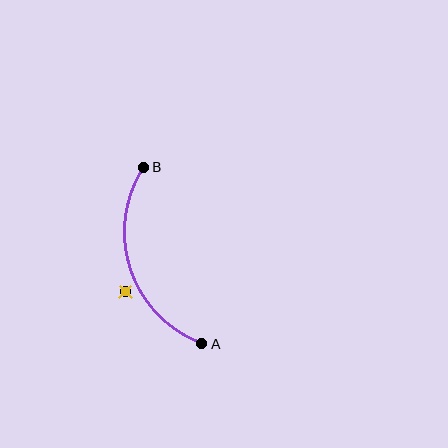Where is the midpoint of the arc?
The arc midpoint is the point on the curve farthest from the straight line joining A and B. It sits to the left of that line.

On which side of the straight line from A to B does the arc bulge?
The arc bulges to the left of the straight line connecting A and B.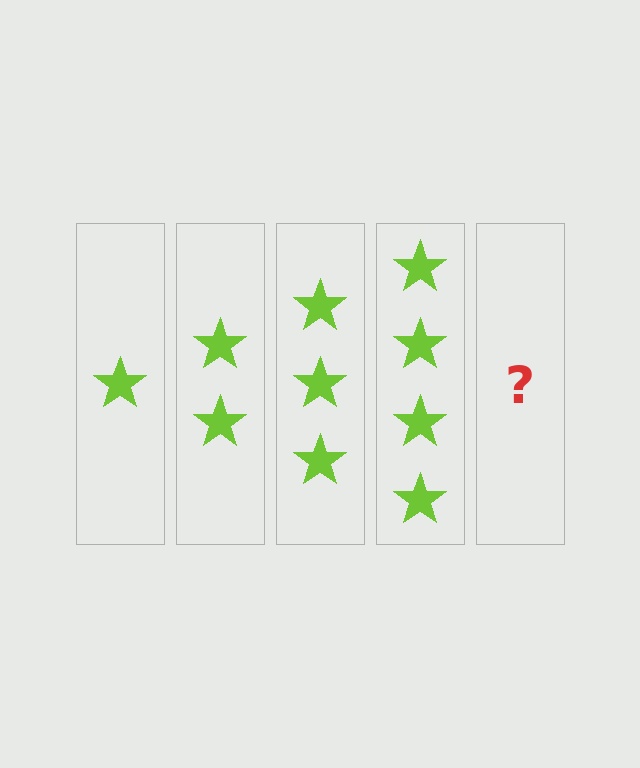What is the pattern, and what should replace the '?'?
The pattern is that each step adds one more star. The '?' should be 5 stars.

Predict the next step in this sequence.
The next step is 5 stars.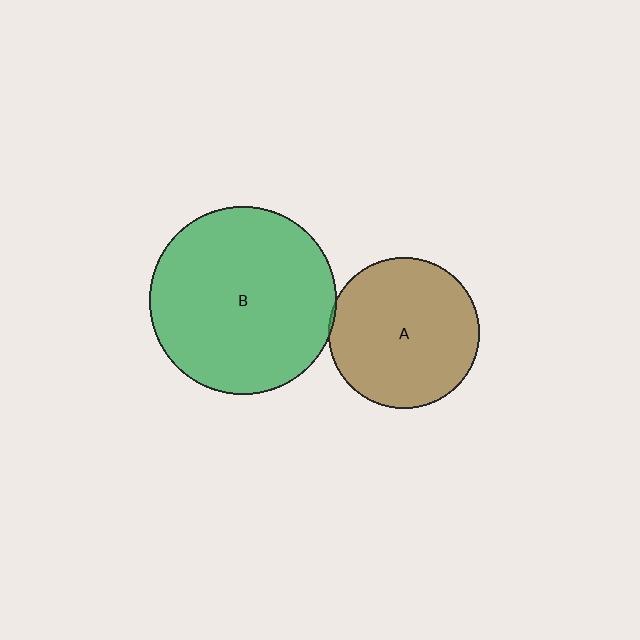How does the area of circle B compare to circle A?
Approximately 1.5 times.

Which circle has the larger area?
Circle B (green).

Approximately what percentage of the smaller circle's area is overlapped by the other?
Approximately 5%.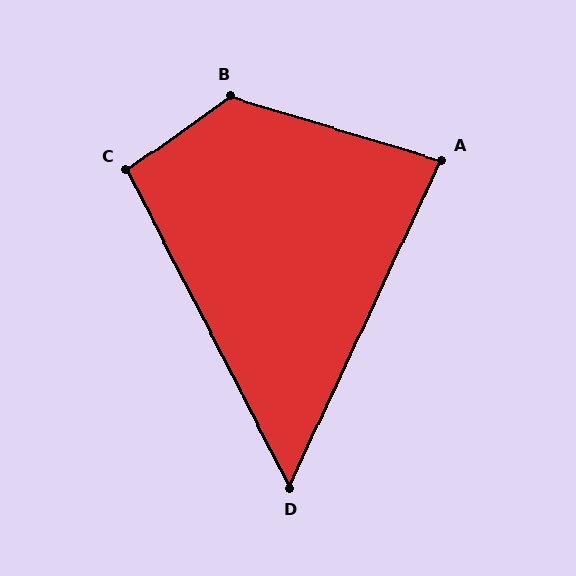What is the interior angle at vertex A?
Approximately 82 degrees (acute).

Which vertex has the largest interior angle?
B, at approximately 128 degrees.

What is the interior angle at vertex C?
Approximately 98 degrees (obtuse).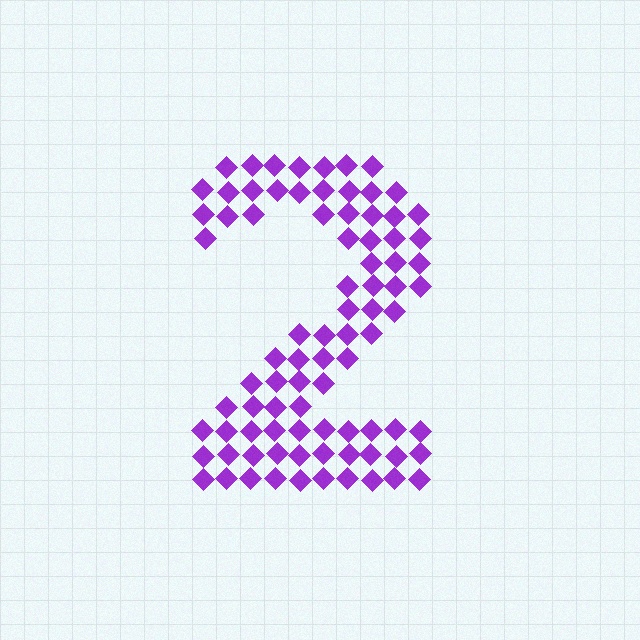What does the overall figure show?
The overall figure shows the digit 2.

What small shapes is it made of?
It is made of small diamonds.